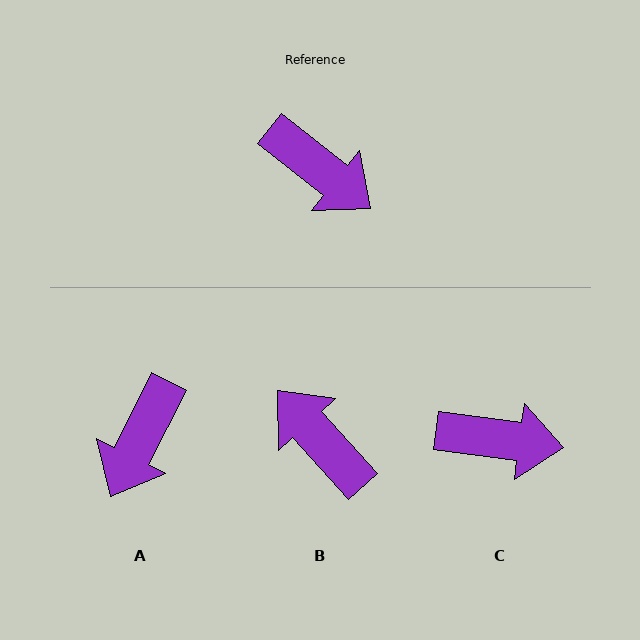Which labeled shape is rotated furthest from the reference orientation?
B, about 170 degrees away.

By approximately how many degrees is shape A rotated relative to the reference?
Approximately 78 degrees clockwise.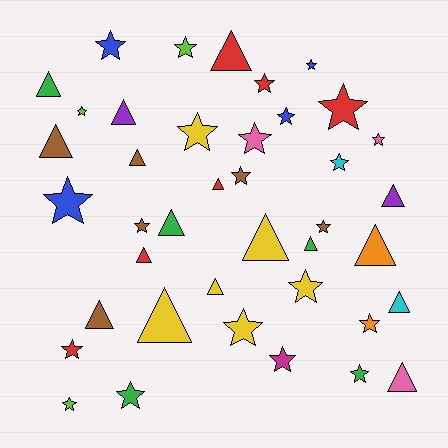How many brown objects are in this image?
There are 6 brown objects.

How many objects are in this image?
There are 40 objects.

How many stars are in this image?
There are 23 stars.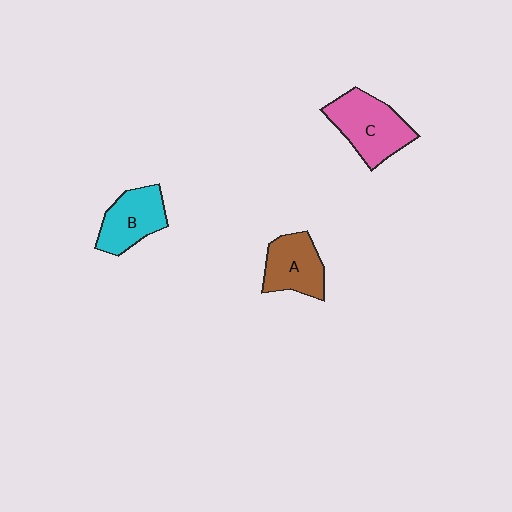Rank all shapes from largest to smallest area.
From largest to smallest: C (pink), B (cyan), A (brown).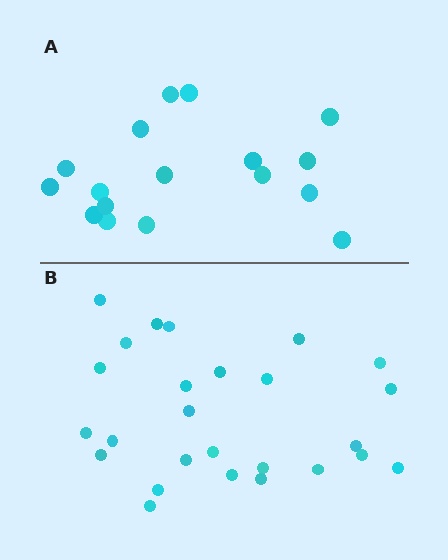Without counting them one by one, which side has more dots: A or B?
Region B (the bottom region) has more dots.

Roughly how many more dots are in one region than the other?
Region B has roughly 8 or so more dots than region A.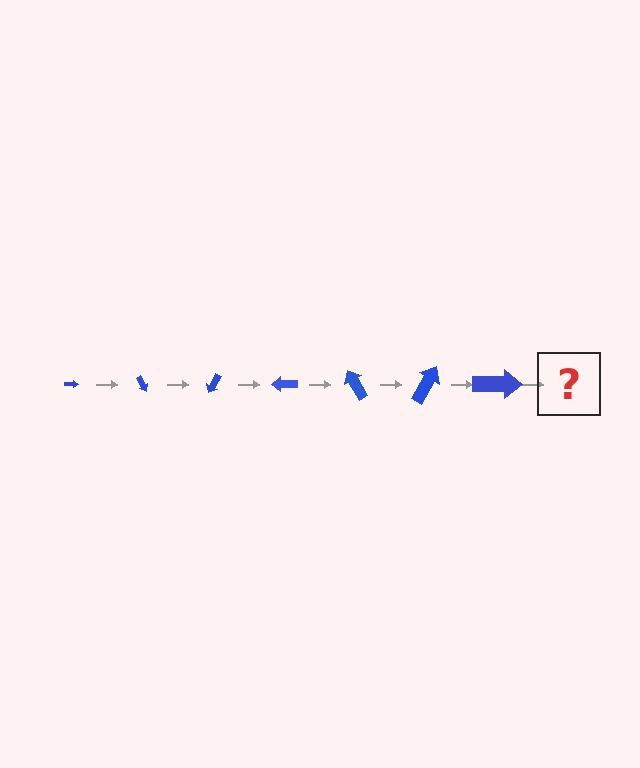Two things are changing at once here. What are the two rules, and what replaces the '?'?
The two rules are that the arrow grows larger each step and it rotates 60 degrees each step. The '?' should be an arrow, larger than the previous one and rotated 420 degrees from the start.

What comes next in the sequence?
The next element should be an arrow, larger than the previous one and rotated 420 degrees from the start.